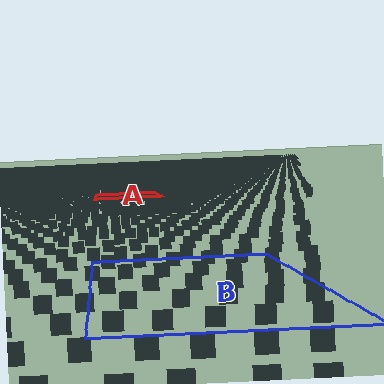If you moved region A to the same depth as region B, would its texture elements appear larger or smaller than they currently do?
They would appear larger. At a closer depth, the same texture elements are projected at a bigger on-screen size.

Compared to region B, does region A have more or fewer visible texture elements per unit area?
Region A has more texture elements per unit area — they are packed more densely because it is farther away.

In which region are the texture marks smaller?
The texture marks are smaller in region A, because it is farther away.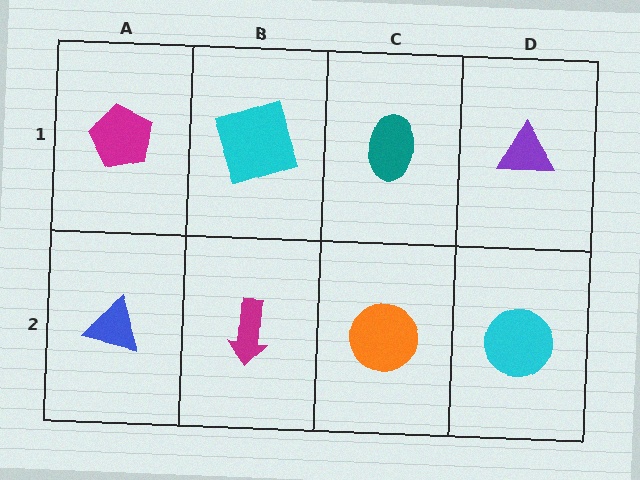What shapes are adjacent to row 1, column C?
An orange circle (row 2, column C), a cyan square (row 1, column B), a purple triangle (row 1, column D).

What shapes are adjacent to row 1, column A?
A blue triangle (row 2, column A), a cyan square (row 1, column B).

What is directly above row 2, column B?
A cyan square.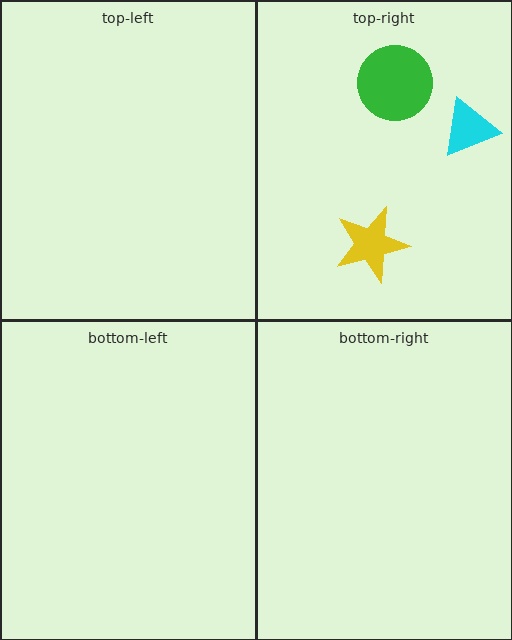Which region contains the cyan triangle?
The top-right region.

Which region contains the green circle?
The top-right region.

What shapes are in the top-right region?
The yellow star, the cyan triangle, the green circle.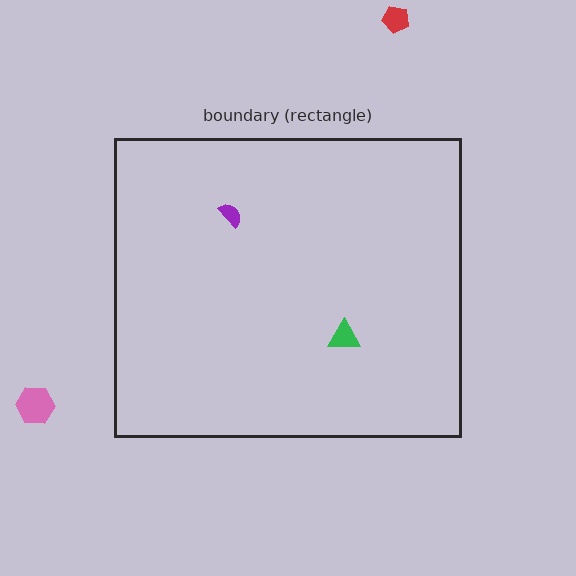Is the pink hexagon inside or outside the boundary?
Outside.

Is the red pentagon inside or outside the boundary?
Outside.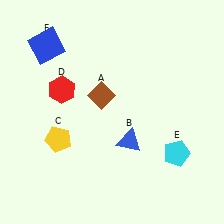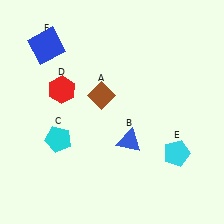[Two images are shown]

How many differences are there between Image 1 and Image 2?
There is 1 difference between the two images.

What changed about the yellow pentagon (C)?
In Image 1, C is yellow. In Image 2, it changed to cyan.